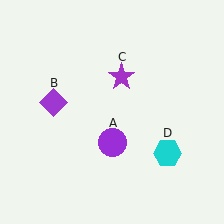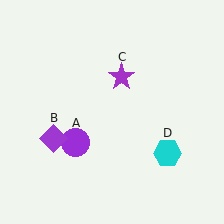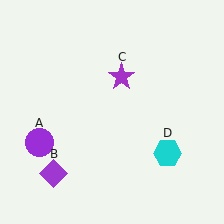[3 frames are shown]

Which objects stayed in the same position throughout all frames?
Purple star (object C) and cyan hexagon (object D) remained stationary.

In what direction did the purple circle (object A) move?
The purple circle (object A) moved left.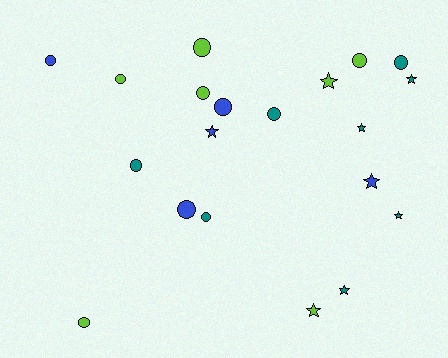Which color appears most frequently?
Teal, with 8 objects.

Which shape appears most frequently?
Circle, with 12 objects.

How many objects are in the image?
There are 20 objects.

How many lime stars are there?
There are 2 lime stars.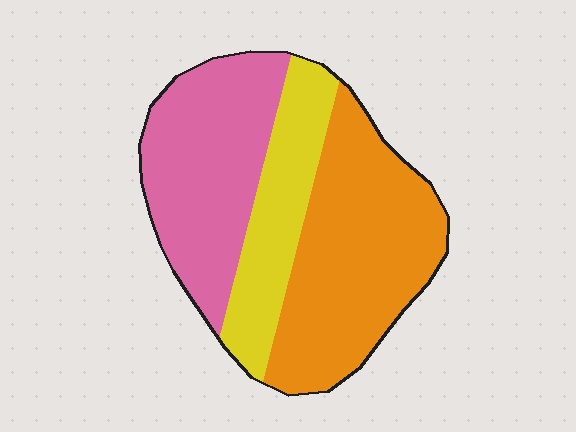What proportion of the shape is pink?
Pink takes up about one third (1/3) of the shape.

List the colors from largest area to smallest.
From largest to smallest: orange, pink, yellow.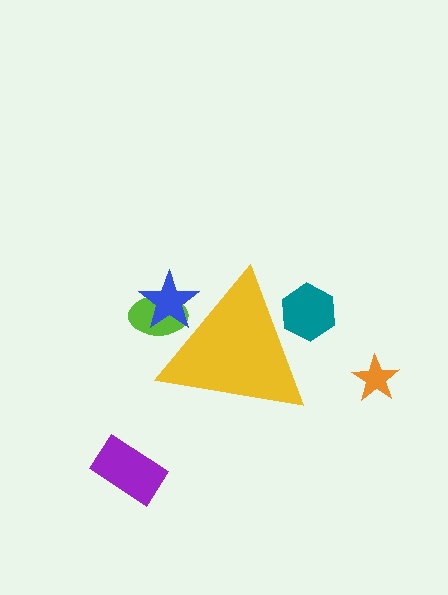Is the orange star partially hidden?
No, the orange star is fully visible.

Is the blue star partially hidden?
Yes, the blue star is partially hidden behind the yellow triangle.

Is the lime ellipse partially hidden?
Yes, the lime ellipse is partially hidden behind the yellow triangle.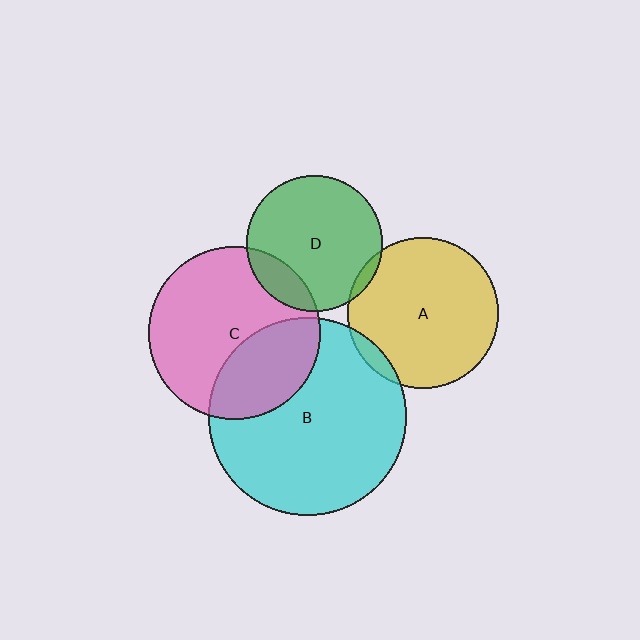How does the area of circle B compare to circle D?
Approximately 2.1 times.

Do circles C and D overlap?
Yes.